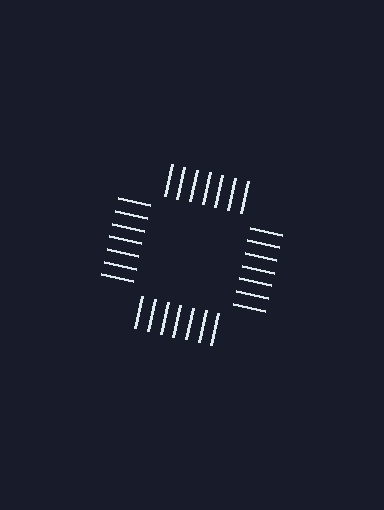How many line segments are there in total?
28 — 7 along each of the 4 edges.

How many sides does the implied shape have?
4 sides — the line-ends trace a square.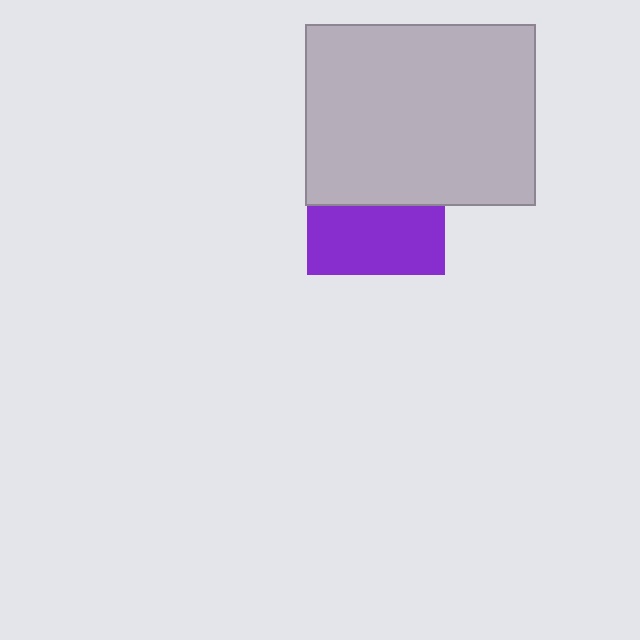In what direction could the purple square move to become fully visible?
The purple square could move down. That would shift it out from behind the light gray rectangle entirely.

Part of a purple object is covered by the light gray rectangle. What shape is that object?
It is a square.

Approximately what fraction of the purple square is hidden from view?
Roughly 49% of the purple square is hidden behind the light gray rectangle.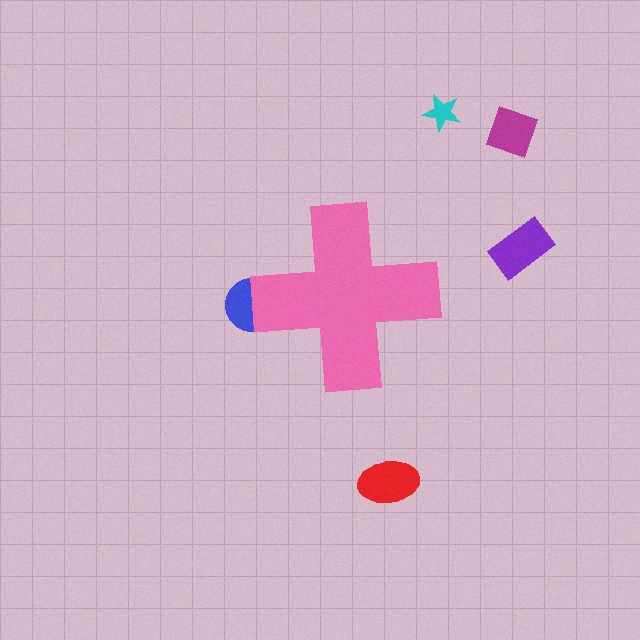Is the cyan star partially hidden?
No, the cyan star is fully visible.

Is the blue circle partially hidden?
Yes, the blue circle is partially hidden behind the pink cross.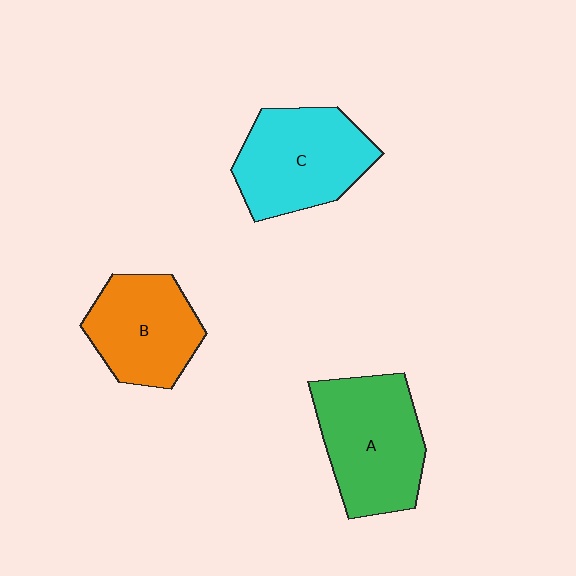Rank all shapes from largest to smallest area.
From largest to smallest: A (green), C (cyan), B (orange).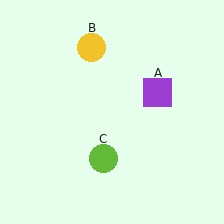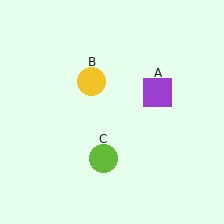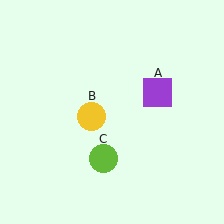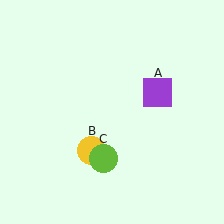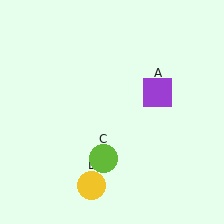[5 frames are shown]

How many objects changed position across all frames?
1 object changed position: yellow circle (object B).